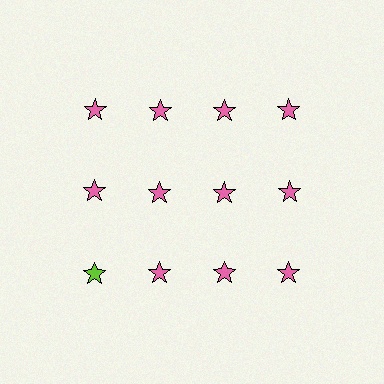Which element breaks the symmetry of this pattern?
The lime star in the third row, leftmost column breaks the symmetry. All other shapes are pink stars.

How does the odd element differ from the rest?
It has a different color: lime instead of pink.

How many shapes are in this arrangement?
There are 12 shapes arranged in a grid pattern.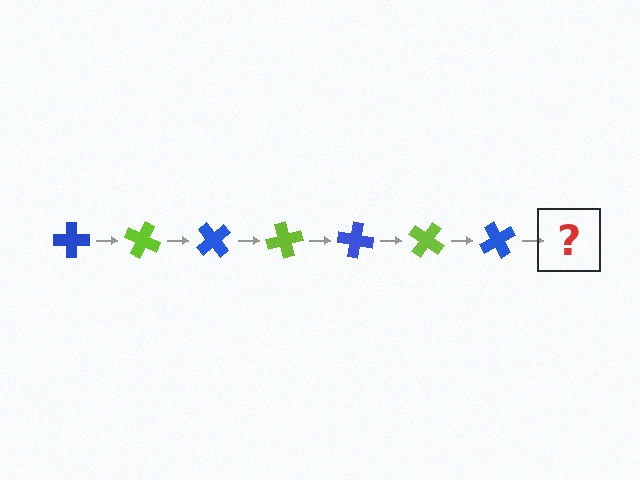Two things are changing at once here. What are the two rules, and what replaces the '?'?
The two rules are that it rotates 25 degrees each step and the color cycles through blue and lime. The '?' should be a lime cross, rotated 175 degrees from the start.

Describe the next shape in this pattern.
It should be a lime cross, rotated 175 degrees from the start.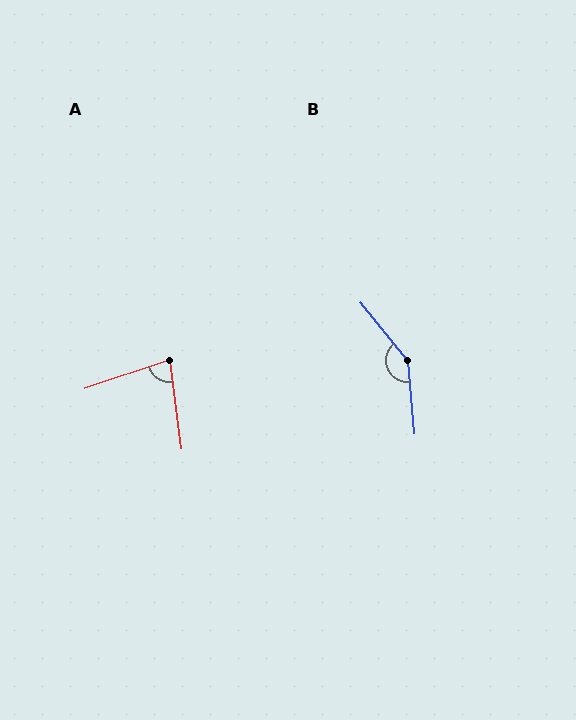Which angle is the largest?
B, at approximately 147 degrees.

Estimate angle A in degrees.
Approximately 79 degrees.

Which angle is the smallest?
A, at approximately 79 degrees.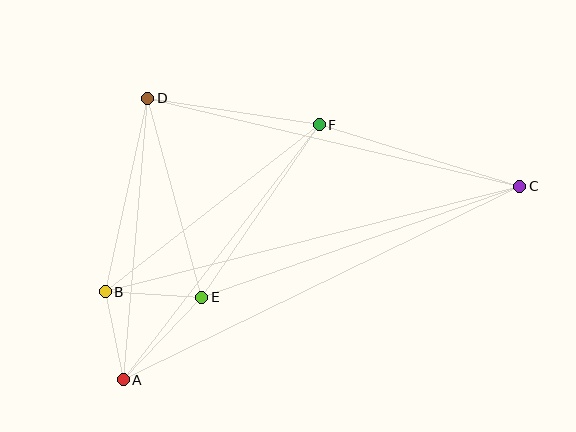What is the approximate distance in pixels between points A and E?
The distance between A and E is approximately 114 pixels.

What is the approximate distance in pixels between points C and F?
The distance between C and F is approximately 210 pixels.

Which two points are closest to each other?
Points A and B are closest to each other.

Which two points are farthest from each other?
Points A and C are farthest from each other.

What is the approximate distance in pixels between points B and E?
The distance between B and E is approximately 97 pixels.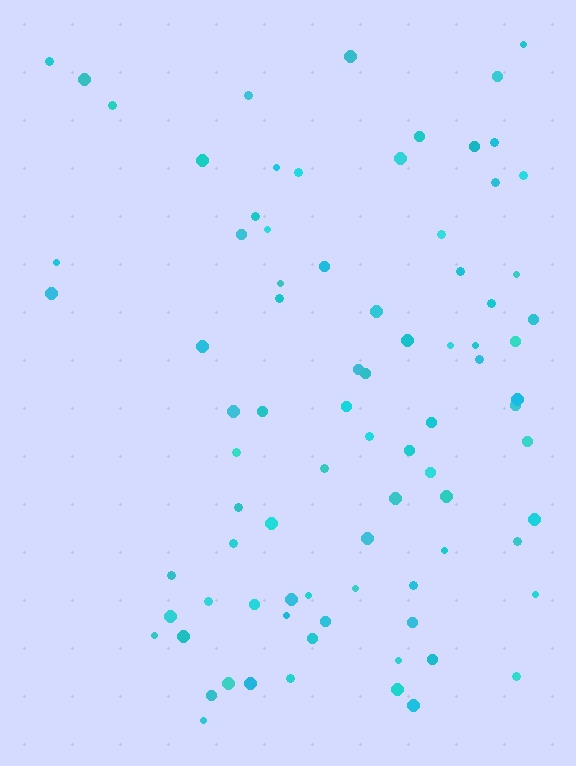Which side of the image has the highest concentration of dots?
The right.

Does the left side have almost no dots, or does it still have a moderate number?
Still a moderate number, just noticeably fewer than the right.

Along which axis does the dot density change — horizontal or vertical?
Horizontal.